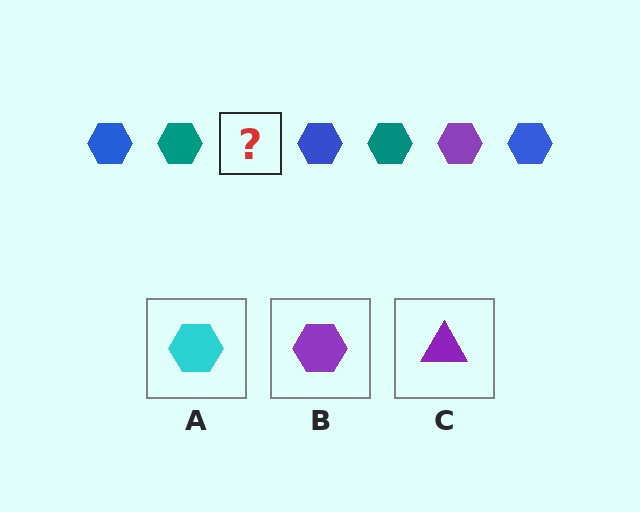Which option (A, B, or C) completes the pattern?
B.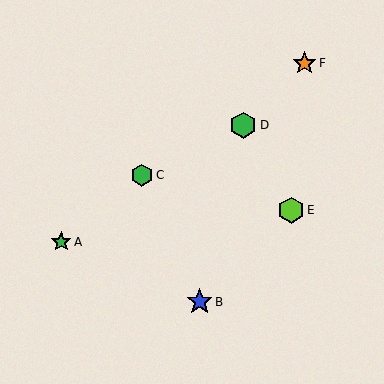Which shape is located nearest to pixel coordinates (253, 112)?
The green hexagon (labeled D) at (243, 125) is nearest to that location.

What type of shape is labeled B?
Shape B is a blue star.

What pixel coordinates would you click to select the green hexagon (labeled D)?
Click at (243, 125) to select the green hexagon D.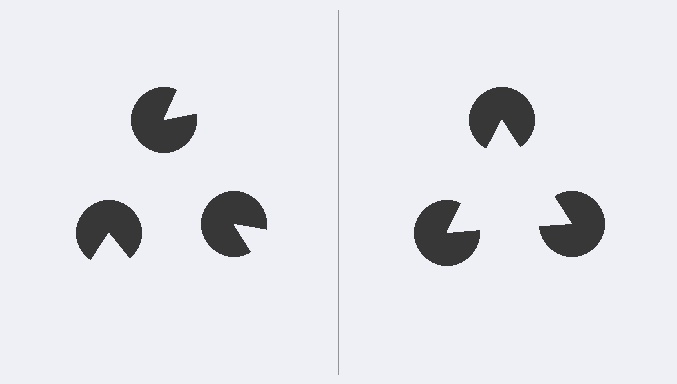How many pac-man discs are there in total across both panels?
6 — 3 on each side.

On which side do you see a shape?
An illusory triangle appears on the right side. On the left side the wedge cuts are rotated, so no coherent shape forms.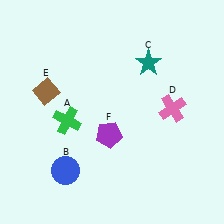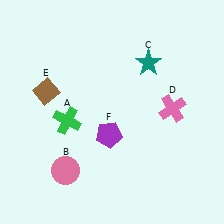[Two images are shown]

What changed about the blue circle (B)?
In Image 1, B is blue. In Image 2, it changed to pink.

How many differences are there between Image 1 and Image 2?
There is 1 difference between the two images.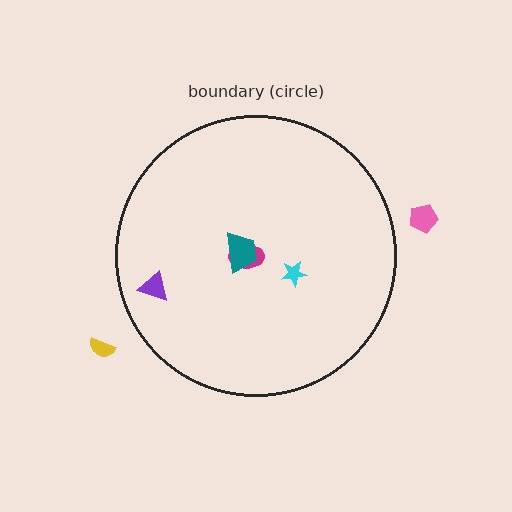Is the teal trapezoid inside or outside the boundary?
Inside.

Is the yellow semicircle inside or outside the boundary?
Outside.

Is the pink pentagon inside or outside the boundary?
Outside.